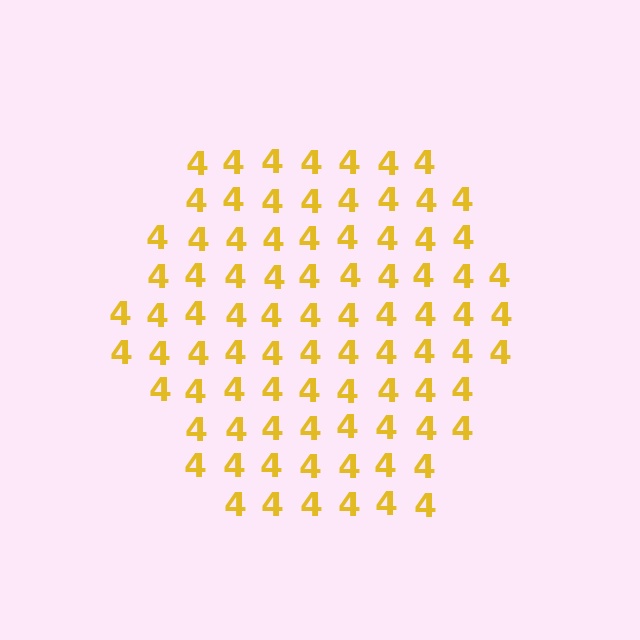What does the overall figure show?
The overall figure shows a hexagon.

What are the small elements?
The small elements are digit 4's.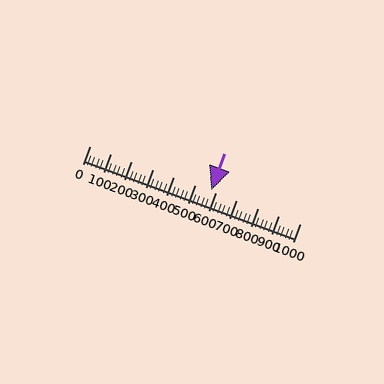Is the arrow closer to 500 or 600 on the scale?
The arrow is closer to 600.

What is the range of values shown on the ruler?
The ruler shows values from 0 to 1000.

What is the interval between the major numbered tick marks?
The major tick marks are spaced 100 units apart.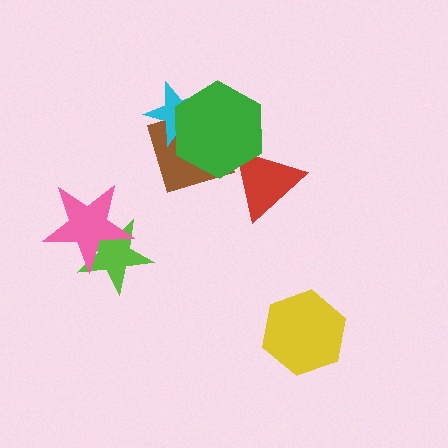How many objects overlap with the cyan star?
2 objects overlap with the cyan star.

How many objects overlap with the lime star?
1 object overlaps with the lime star.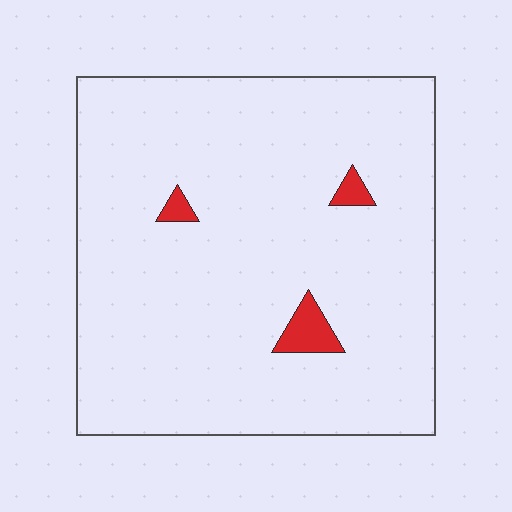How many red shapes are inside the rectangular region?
3.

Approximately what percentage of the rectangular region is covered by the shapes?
Approximately 5%.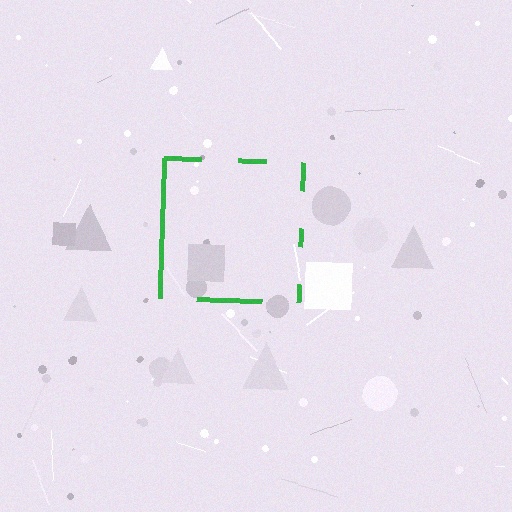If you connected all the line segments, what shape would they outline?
They would outline a square.